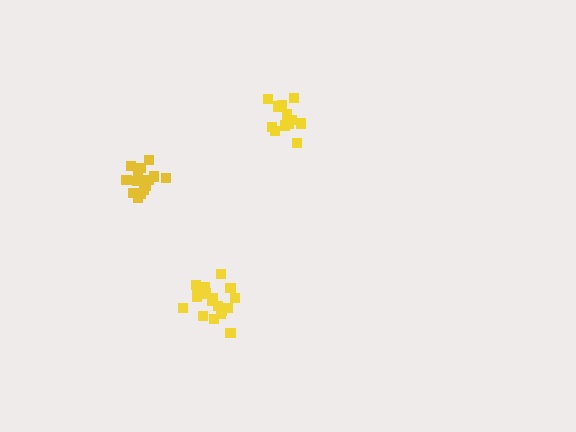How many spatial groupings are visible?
There are 3 spatial groupings.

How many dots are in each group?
Group 1: 13 dots, Group 2: 16 dots, Group 3: 18 dots (47 total).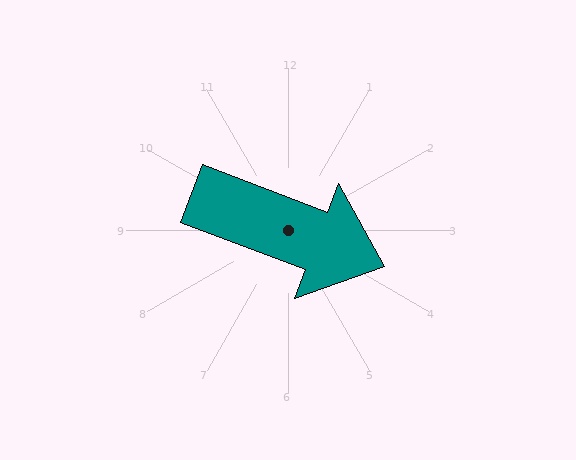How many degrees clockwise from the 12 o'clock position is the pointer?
Approximately 111 degrees.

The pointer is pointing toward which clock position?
Roughly 4 o'clock.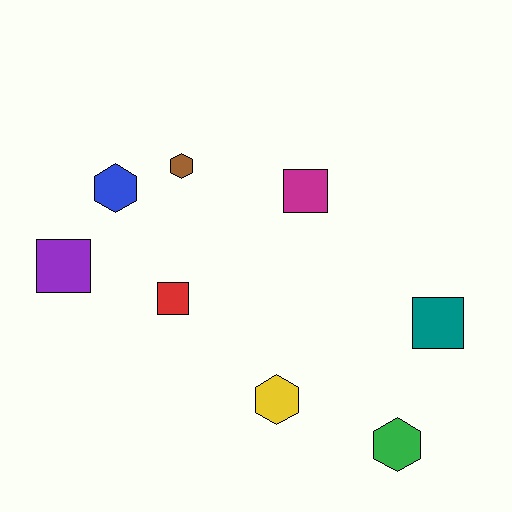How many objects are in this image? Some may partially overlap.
There are 8 objects.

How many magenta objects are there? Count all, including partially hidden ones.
There is 1 magenta object.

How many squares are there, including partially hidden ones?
There are 4 squares.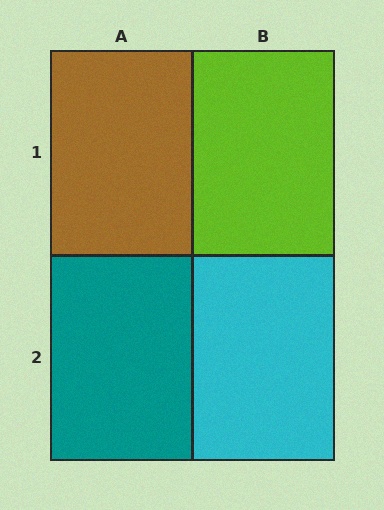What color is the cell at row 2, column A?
Teal.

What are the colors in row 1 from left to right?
Brown, lime.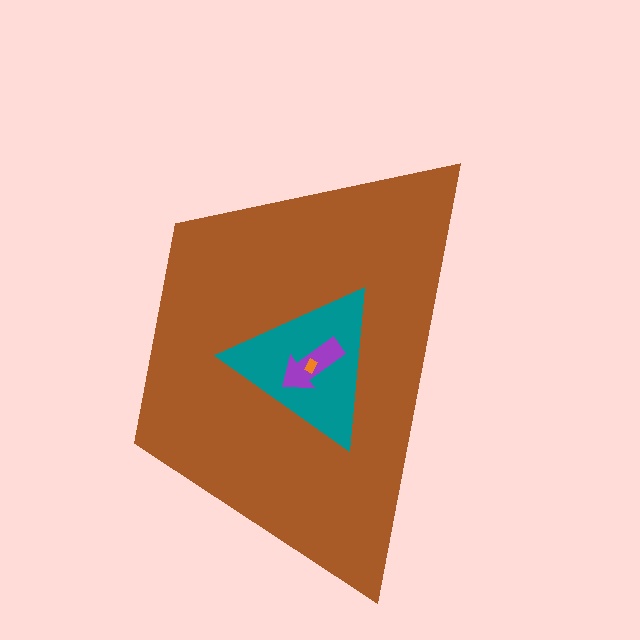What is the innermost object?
The orange rectangle.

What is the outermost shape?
The brown trapezoid.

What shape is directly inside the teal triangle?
The purple arrow.